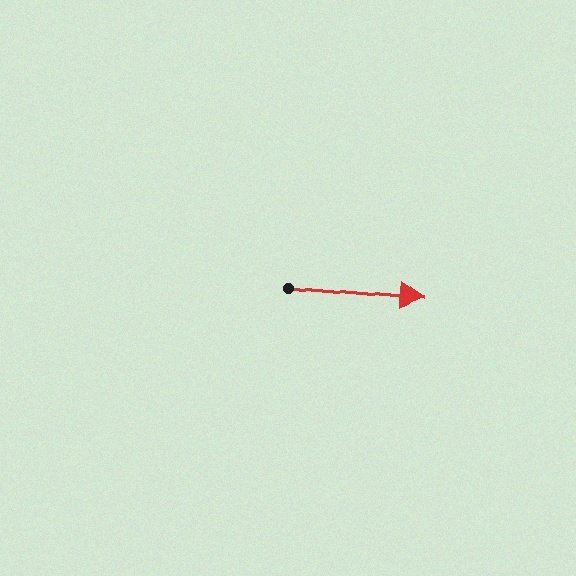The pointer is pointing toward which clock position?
Roughly 3 o'clock.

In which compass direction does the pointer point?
East.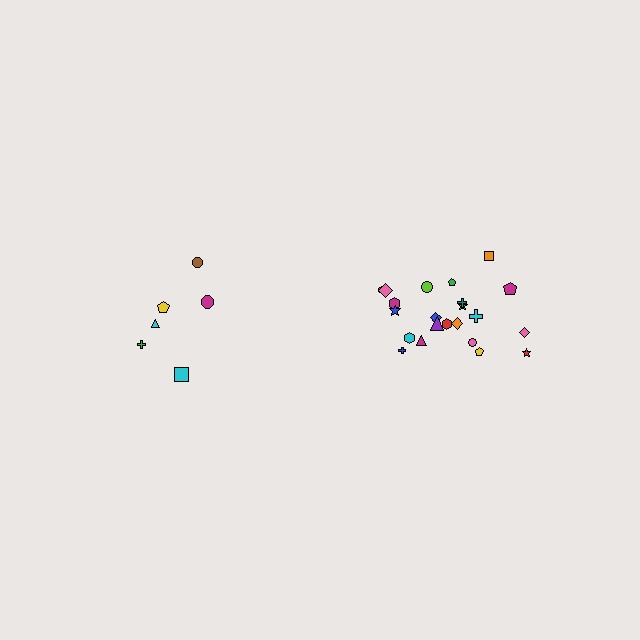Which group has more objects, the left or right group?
The right group.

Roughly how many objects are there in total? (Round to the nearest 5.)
Roughly 30 objects in total.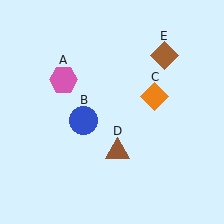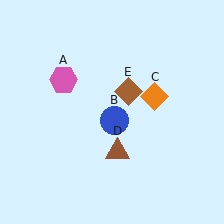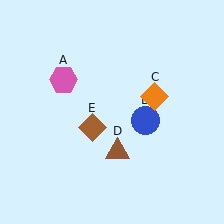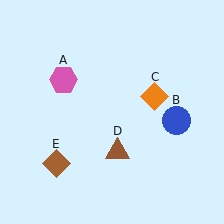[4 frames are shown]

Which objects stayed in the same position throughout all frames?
Pink hexagon (object A) and orange diamond (object C) and brown triangle (object D) remained stationary.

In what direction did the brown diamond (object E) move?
The brown diamond (object E) moved down and to the left.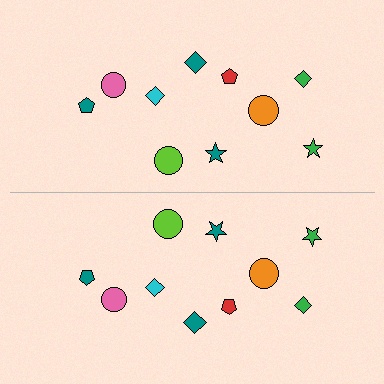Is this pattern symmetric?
Yes, this pattern has bilateral (reflection) symmetry.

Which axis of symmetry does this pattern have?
The pattern has a horizontal axis of symmetry running through the center of the image.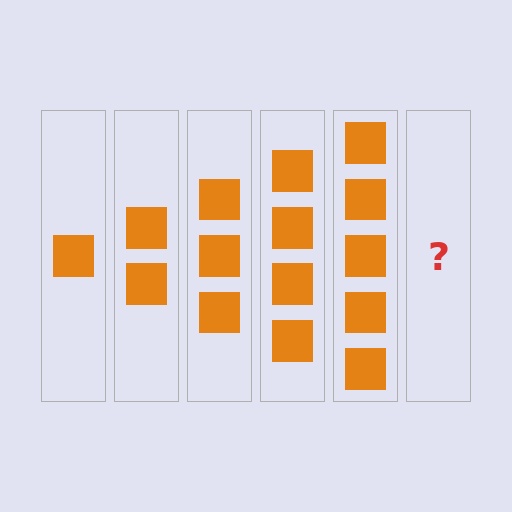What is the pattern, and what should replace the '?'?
The pattern is that each step adds one more square. The '?' should be 6 squares.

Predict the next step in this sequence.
The next step is 6 squares.